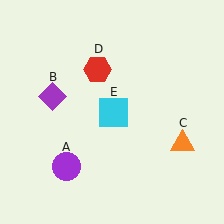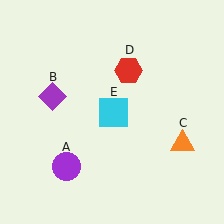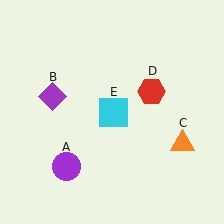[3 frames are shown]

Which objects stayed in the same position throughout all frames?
Purple circle (object A) and purple diamond (object B) and orange triangle (object C) and cyan square (object E) remained stationary.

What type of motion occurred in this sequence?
The red hexagon (object D) rotated clockwise around the center of the scene.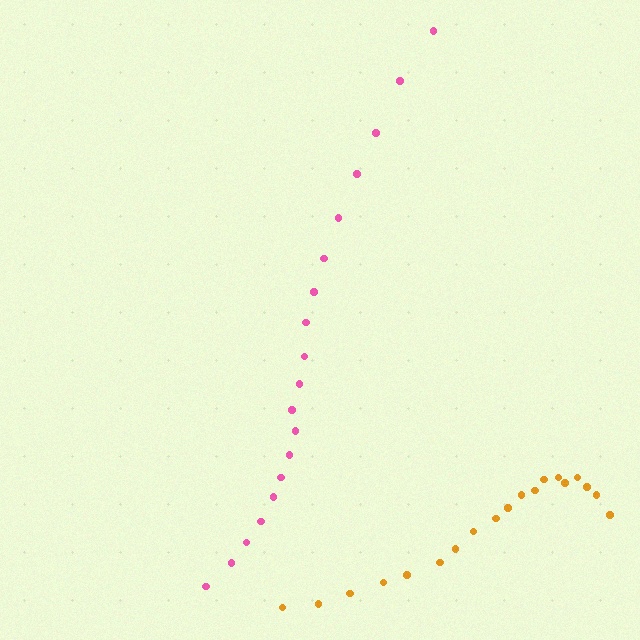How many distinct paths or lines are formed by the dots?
There are 2 distinct paths.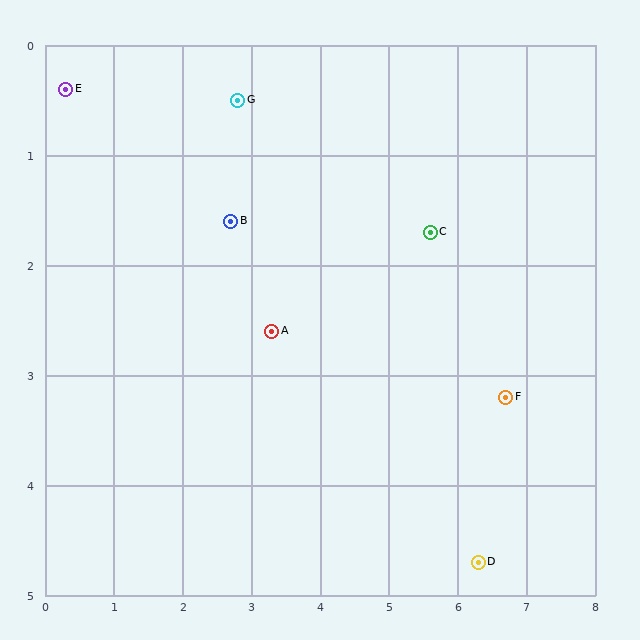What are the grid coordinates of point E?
Point E is at approximately (0.3, 0.4).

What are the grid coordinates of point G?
Point G is at approximately (2.8, 0.5).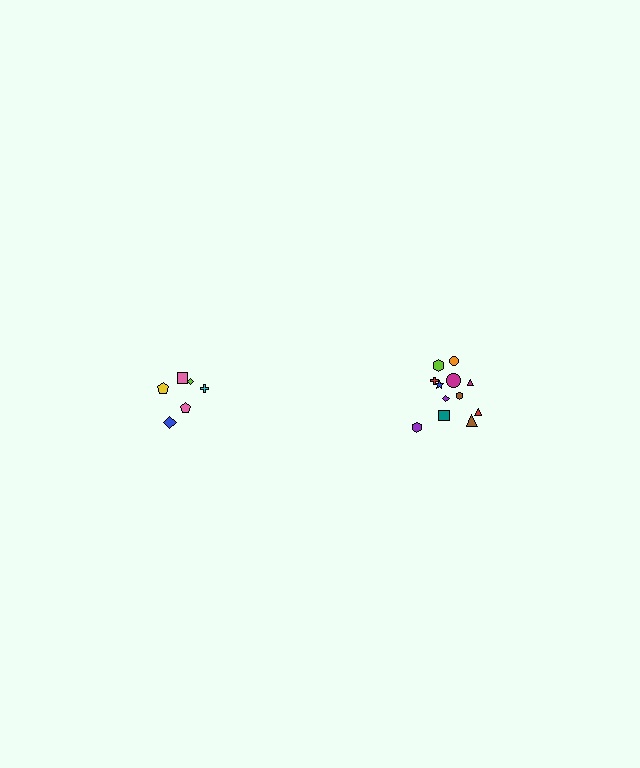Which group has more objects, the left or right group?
The right group.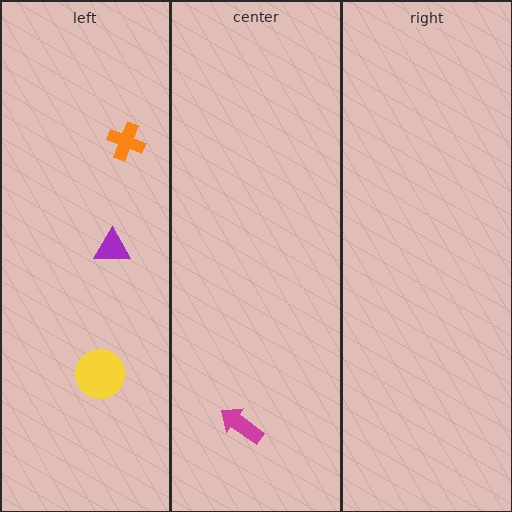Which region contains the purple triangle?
The left region.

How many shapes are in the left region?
3.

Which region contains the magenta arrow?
The center region.